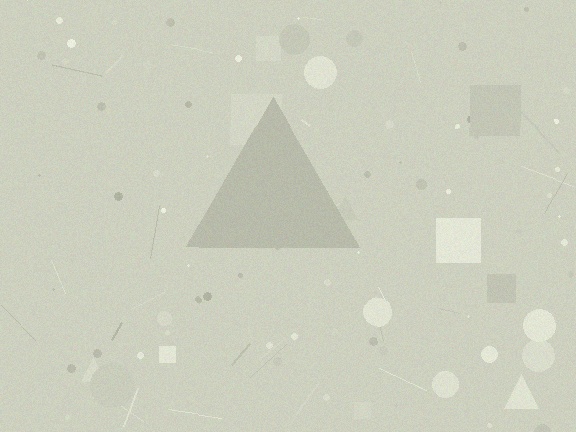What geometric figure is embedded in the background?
A triangle is embedded in the background.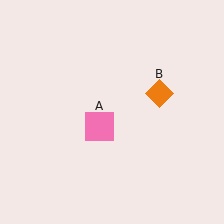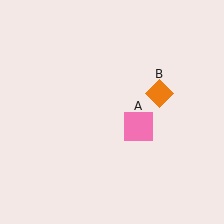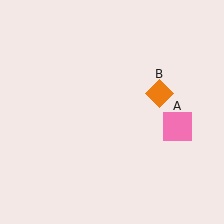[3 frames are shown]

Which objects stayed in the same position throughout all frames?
Orange diamond (object B) remained stationary.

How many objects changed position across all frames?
1 object changed position: pink square (object A).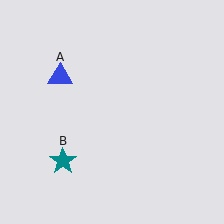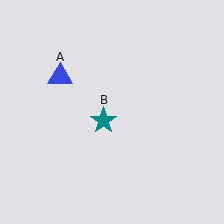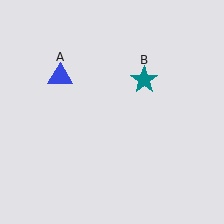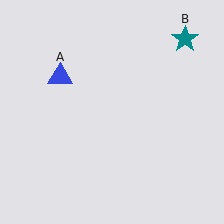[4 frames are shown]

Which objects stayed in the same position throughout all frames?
Blue triangle (object A) remained stationary.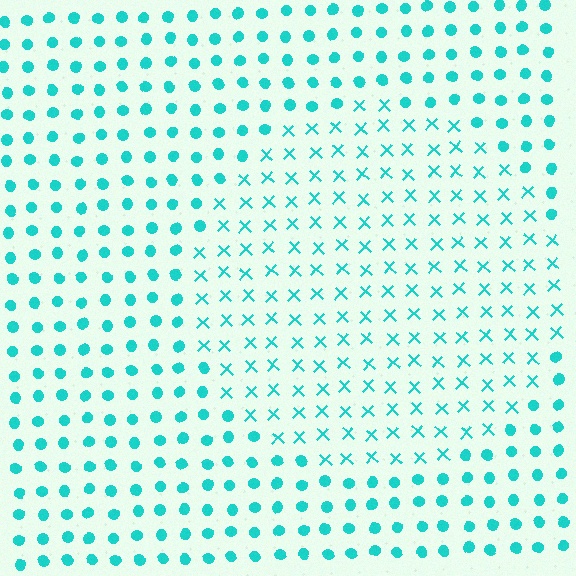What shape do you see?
I see a circle.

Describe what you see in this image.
The image is filled with small cyan elements arranged in a uniform grid. A circle-shaped region contains X marks, while the surrounding area contains circles. The boundary is defined purely by the change in element shape.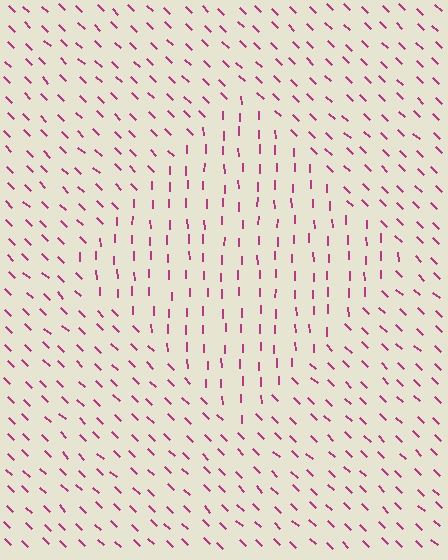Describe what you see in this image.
The image is filled with small magenta line segments. A diamond region in the image has lines oriented differently from the surrounding lines, creating a visible texture boundary.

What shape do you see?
I see a diamond.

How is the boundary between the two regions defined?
The boundary is defined purely by a change in line orientation (approximately 45 degrees difference). All lines are the same color and thickness.